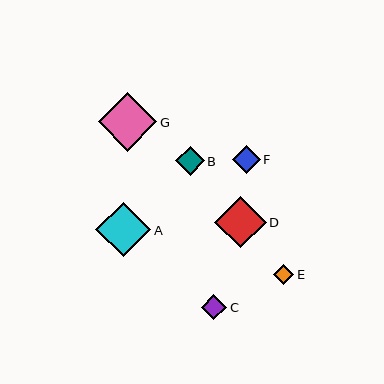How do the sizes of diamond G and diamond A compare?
Diamond G and diamond A are approximately the same size.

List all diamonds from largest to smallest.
From largest to smallest: G, A, D, B, F, C, E.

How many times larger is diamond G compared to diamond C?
Diamond G is approximately 2.3 times the size of diamond C.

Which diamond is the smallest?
Diamond E is the smallest with a size of approximately 20 pixels.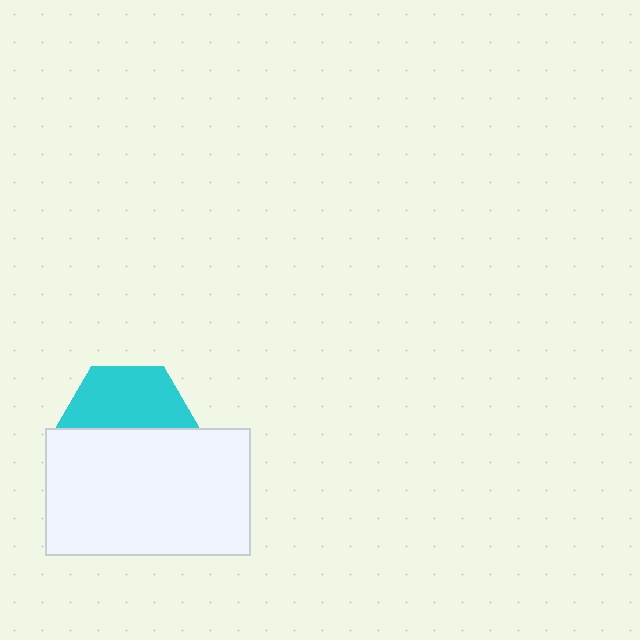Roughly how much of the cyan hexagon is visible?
About half of it is visible (roughly 49%).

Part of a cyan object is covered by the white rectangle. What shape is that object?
It is a hexagon.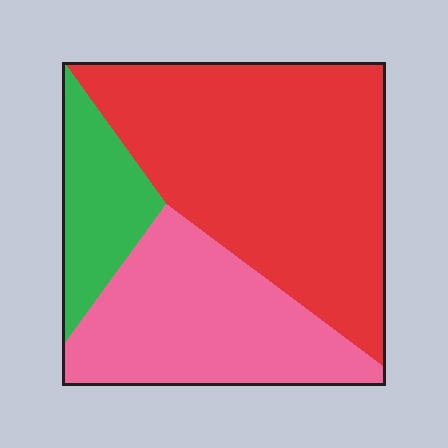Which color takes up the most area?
Red, at roughly 55%.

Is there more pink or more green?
Pink.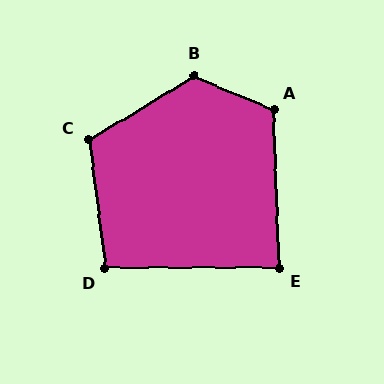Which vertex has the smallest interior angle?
E, at approximately 88 degrees.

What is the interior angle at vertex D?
Approximately 97 degrees (obtuse).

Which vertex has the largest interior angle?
B, at approximately 126 degrees.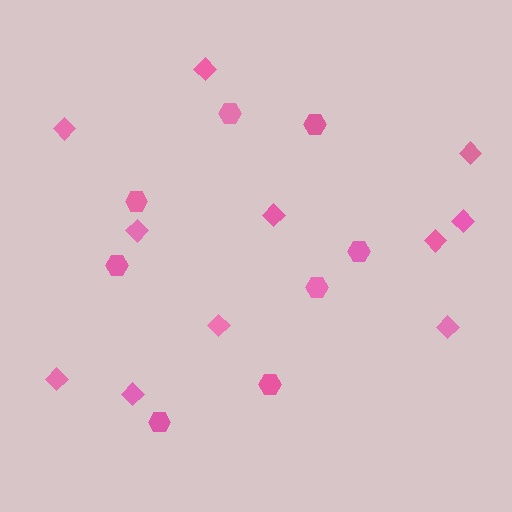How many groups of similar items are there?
There are 2 groups: one group of hexagons (8) and one group of diamonds (11).